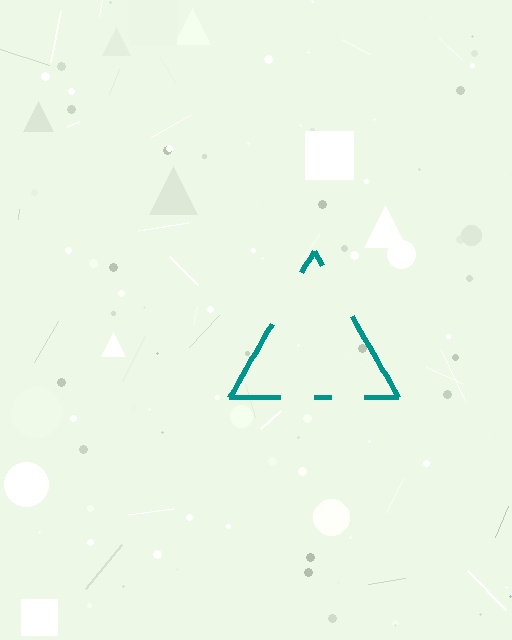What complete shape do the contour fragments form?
The contour fragments form a triangle.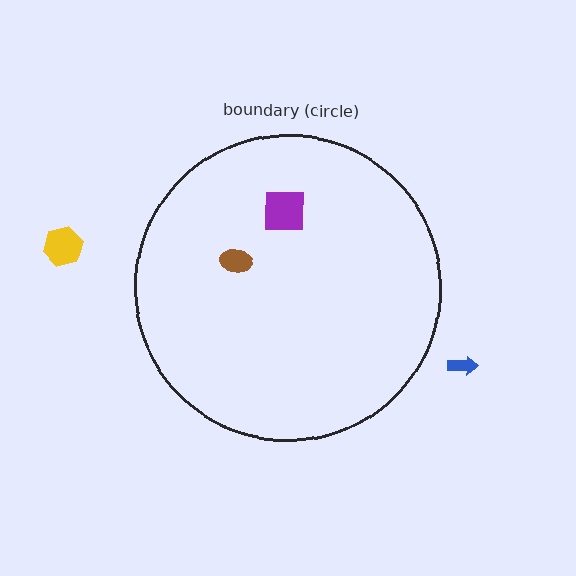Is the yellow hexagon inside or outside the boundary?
Outside.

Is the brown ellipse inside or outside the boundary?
Inside.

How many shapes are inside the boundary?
2 inside, 2 outside.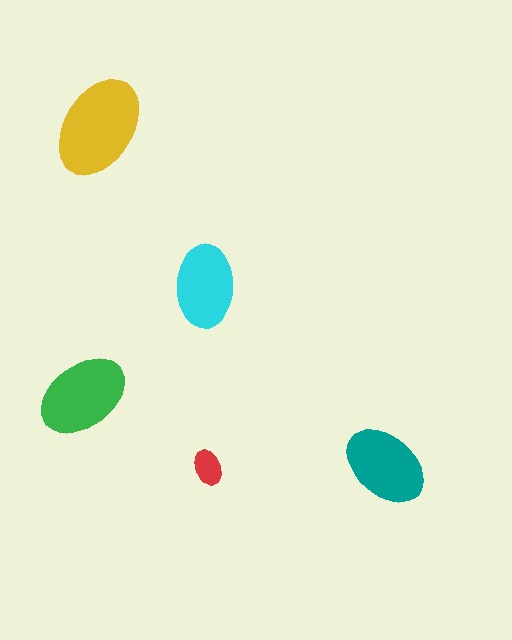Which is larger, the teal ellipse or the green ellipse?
The green one.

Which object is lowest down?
The red ellipse is bottommost.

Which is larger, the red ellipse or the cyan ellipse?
The cyan one.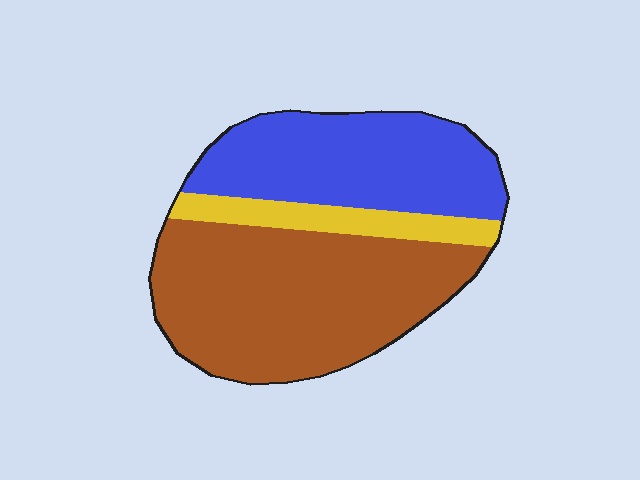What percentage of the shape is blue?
Blue takes up about three eighths (3/8) of the shape.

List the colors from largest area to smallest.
From largest to smallest: brown, blue, yellow.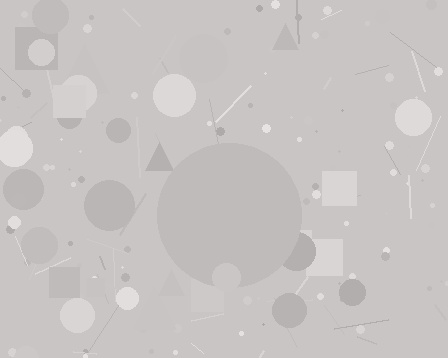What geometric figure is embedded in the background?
A circle is embedded in the background.